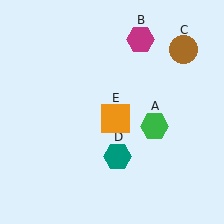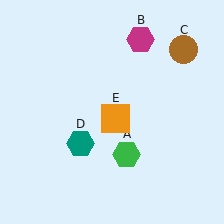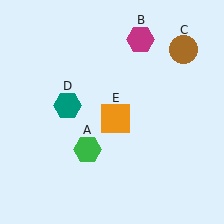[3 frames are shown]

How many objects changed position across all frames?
2 objects changed position: green hexagon (object A), teal hexagon (object D).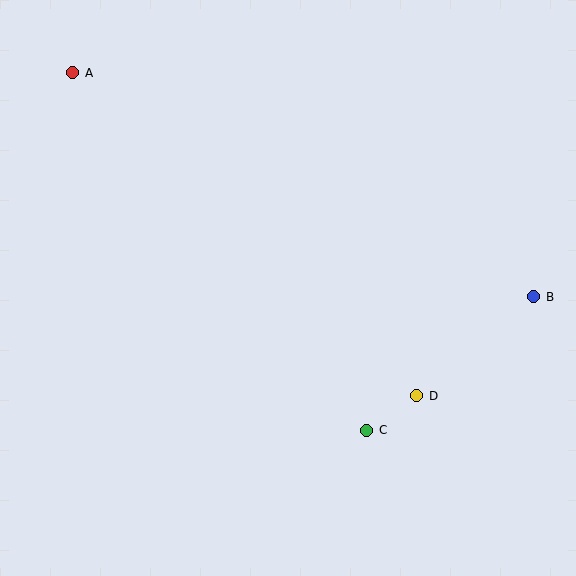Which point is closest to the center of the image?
Point C at (367, 430) is closest to the center.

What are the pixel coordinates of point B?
Point B is at (534, 297).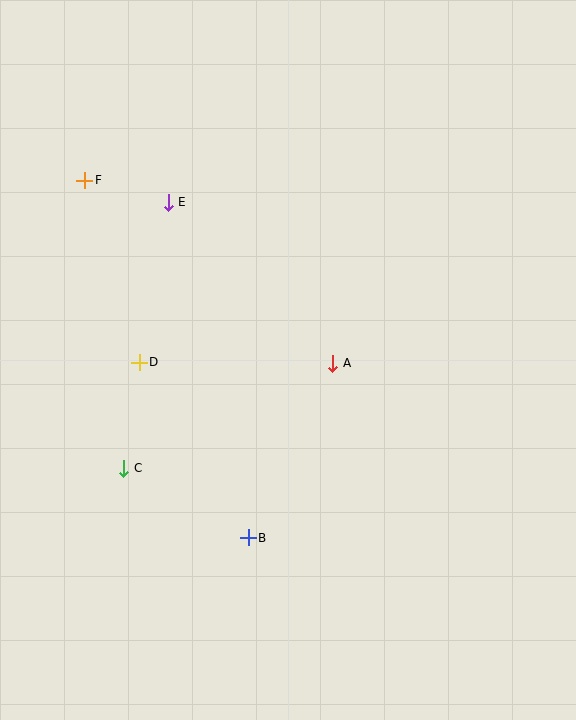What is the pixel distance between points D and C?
The distance between D and C is 107 pixels.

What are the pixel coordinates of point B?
Point B is at (248, 538).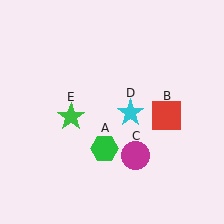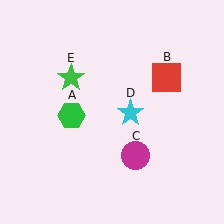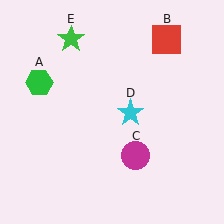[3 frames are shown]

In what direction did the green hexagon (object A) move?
The green hexagon (object A) moved up and to the left.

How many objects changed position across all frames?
3 objects changed position: green hexagon (object A), red square (object B), green star (object E).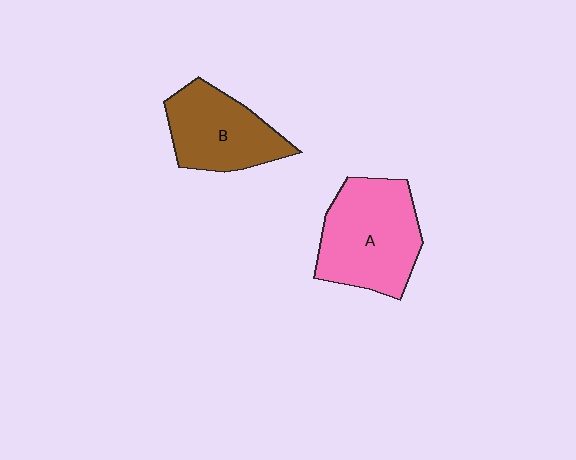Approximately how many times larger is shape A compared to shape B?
Approximately 1.3 times.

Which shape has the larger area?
Shape A (pink).